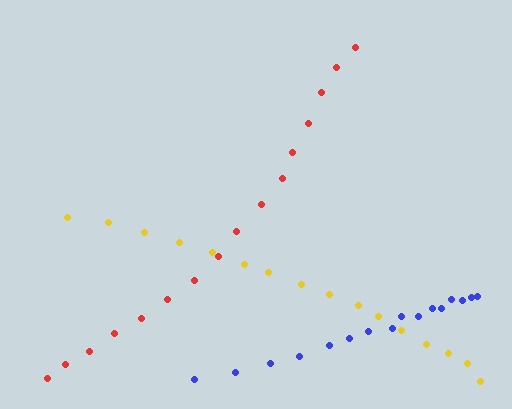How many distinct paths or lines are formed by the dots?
There are 3 distinct paths.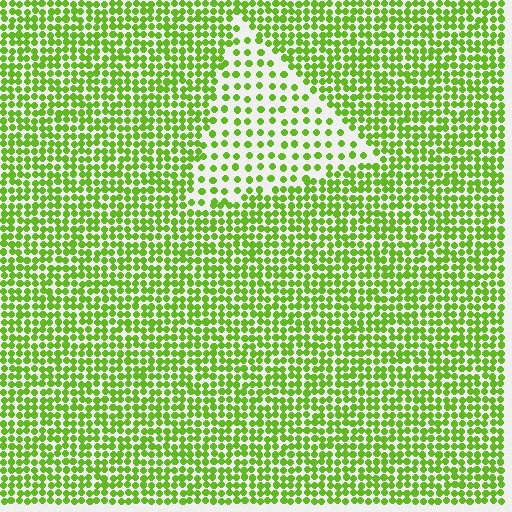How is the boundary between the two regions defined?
The boundary is defined by a change in element density (approximately 2.2x ratio). All elements are the same color, size, and shape.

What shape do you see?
I see a triangle.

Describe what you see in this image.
The image contains small lime elements arranged at two different densities. A triangle-shaped region is visible where the elements are less densely packed than the surrounding area.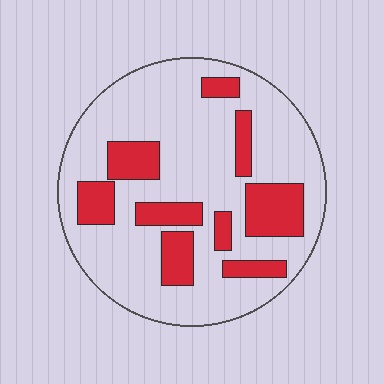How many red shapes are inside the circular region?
9.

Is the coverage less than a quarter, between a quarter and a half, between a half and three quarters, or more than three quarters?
Less than a quarter.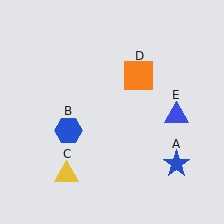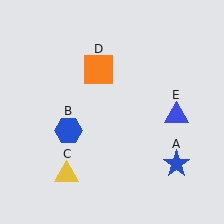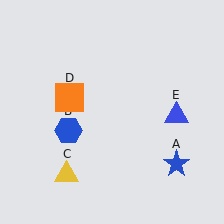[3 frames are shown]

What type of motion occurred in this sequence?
The orange square (object D) rotated counterclockwise around the center of the scene.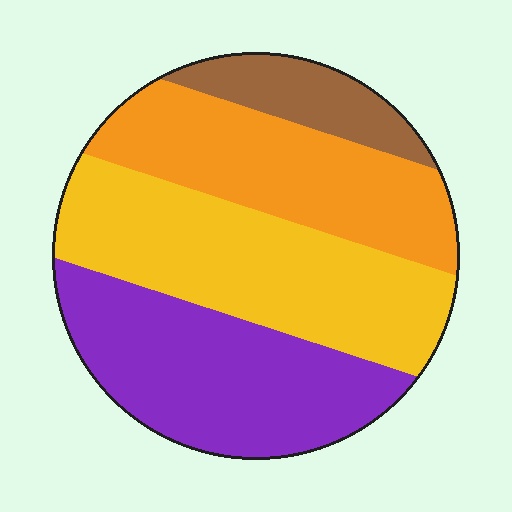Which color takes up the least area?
Brown, at roughly 10%.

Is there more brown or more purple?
Purple.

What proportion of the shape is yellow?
Yellow covers about 35% of the shape.